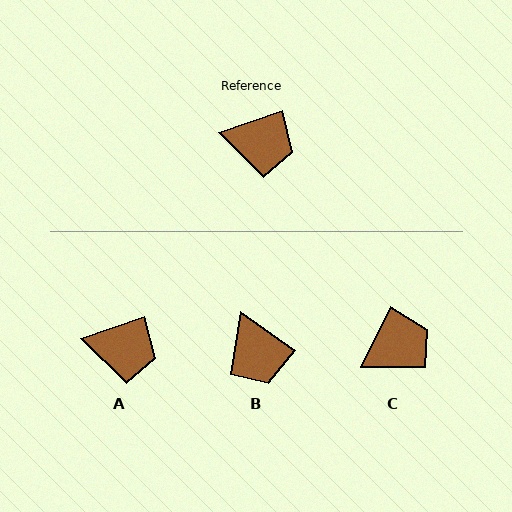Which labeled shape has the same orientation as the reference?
A.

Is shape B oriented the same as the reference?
No, it is off by about 54 degrees.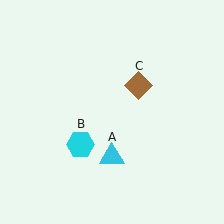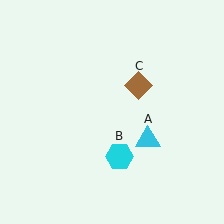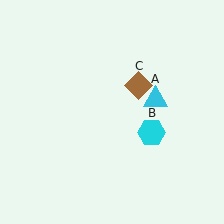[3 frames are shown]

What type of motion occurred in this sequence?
The cyan triangle (object A), cyan hexagon (object B) rotated counterclockwise around the center of the scene.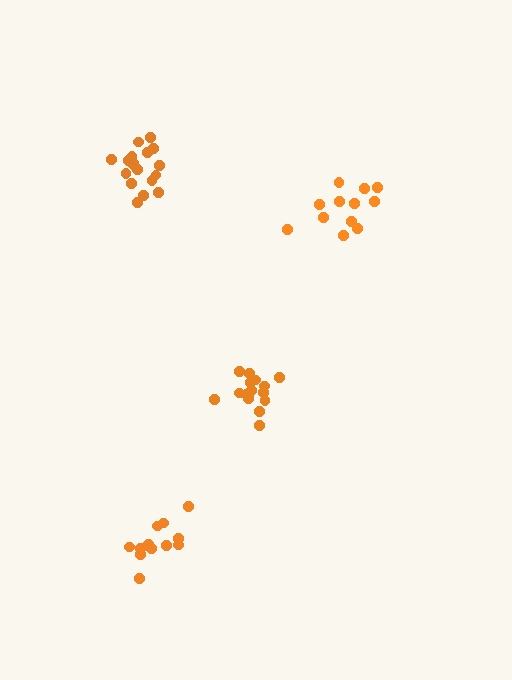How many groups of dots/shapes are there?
There are 4 groups.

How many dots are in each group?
Group 1: 12 dots, Group 2: 15 dots, Group 3: 18 dots, Group 4: 12 dots (57 total).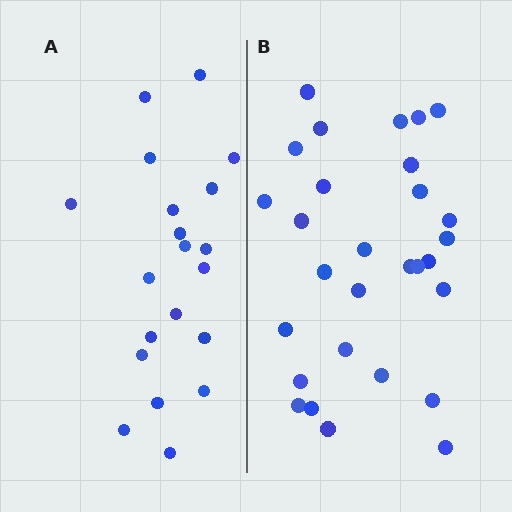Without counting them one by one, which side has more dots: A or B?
Region B (the right region) has more dots.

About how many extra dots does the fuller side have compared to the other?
Region B has roughly 8 or so more dots than region A.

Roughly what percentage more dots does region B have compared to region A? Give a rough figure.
About 45% more.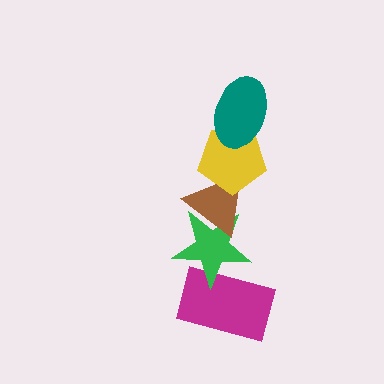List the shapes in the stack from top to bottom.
From top to bottom: the teal ellipse, the yellow pentagon, the brown triangle, the green star, the magenta rectangle.